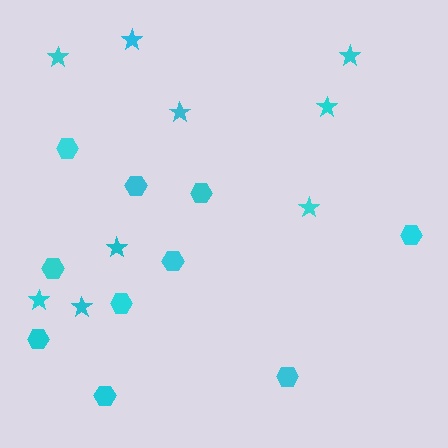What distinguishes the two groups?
There are 2 groups: one group of hexagons (10) and one group of stars (9).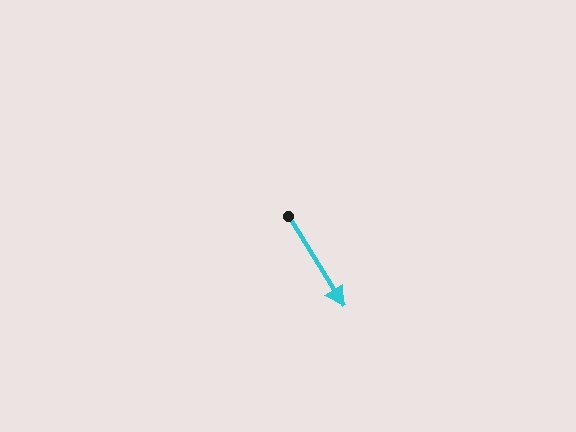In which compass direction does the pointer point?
Southeast.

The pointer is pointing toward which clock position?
Roughly 5 o'clock.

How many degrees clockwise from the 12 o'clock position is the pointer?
Approximately 148 degrees.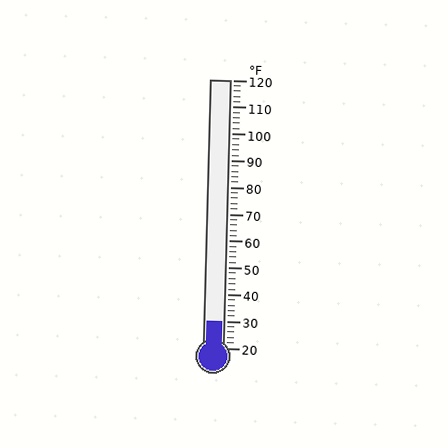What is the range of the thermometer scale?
The thermometer scale ranges from 20°F to 120°F.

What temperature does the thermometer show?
The thermometer shows approximately 30°F.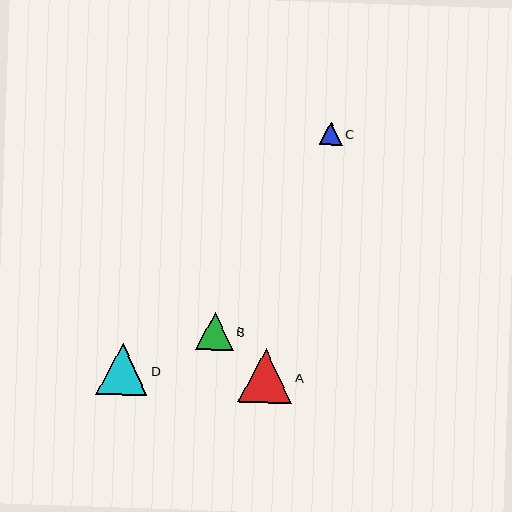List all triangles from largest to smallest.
From largest to smallest: A, D, B, C.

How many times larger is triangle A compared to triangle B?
Triangle A is approximately 1.4 times the size of triangle B.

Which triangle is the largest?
Triangle A is the largest with a size of approximately 54 pixels.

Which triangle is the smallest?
Triangle C is the smallest with a size of approximately 23 pixels.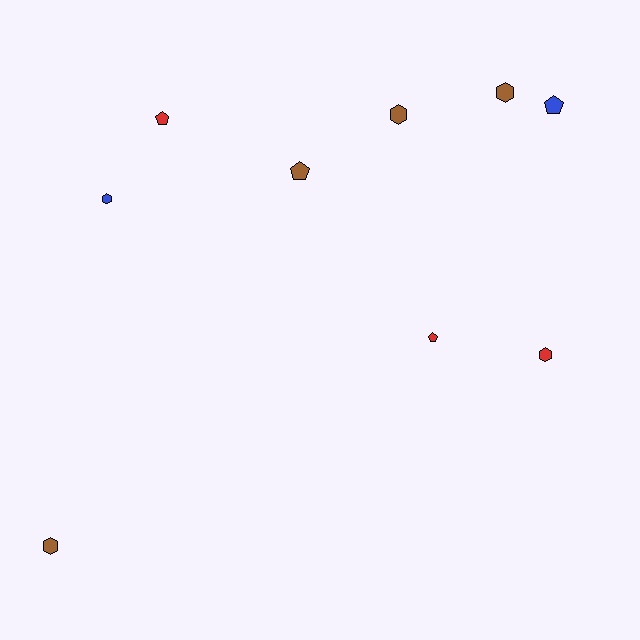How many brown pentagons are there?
There is 1 brown pentagon.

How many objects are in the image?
There are 9 objects.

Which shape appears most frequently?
Hexagon, with 5 objects.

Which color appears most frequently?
Brown, with 4 objects.